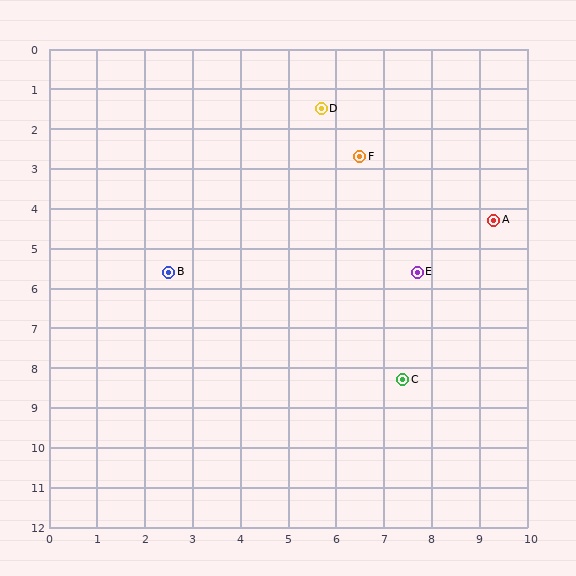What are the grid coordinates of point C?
Point C is at approximately (7.4, 8.3).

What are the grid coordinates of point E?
Point E is at approximately (7.7, 5.6).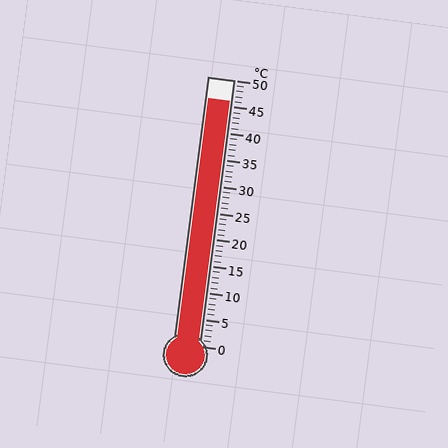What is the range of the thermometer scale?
The thermometer scale ranges from 0°C to 50°C.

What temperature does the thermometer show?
The thermometer shows approximately 46°C.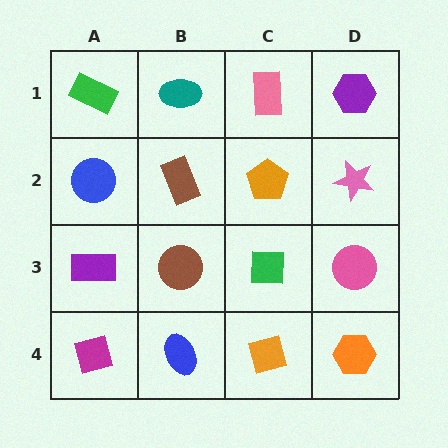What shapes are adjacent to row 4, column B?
A brown circle (row 3, column B), a magenta diamond (row 4, column A), an orange square (row 4, column C).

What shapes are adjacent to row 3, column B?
A brown rectangle (row 2, column B), a blue ellipse (row 4, column B), a purple rectangle (row 3, column A), a green square (row 3, column C).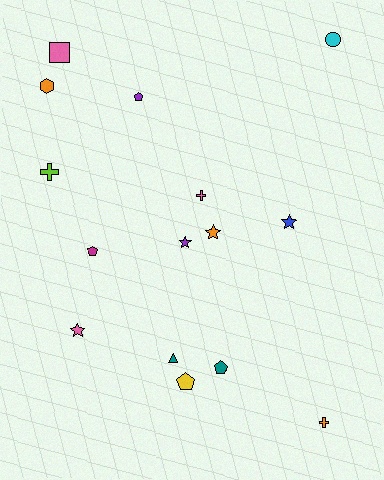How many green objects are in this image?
There are no green objects.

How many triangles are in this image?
There is 1 triangle.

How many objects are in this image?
There are 15 objects.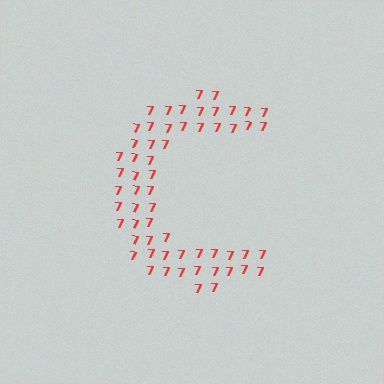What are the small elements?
The small elements are digit 7's.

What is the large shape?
The large shape is the letter C.